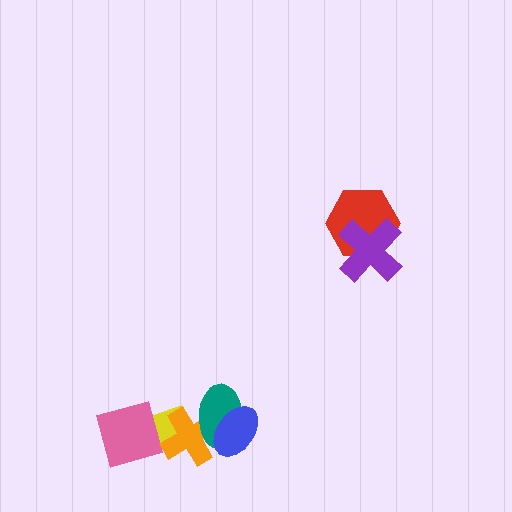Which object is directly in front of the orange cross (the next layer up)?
The teal ellipse is directly in front of the orange cross.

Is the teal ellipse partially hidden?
Yes, it is partially covered by another shape.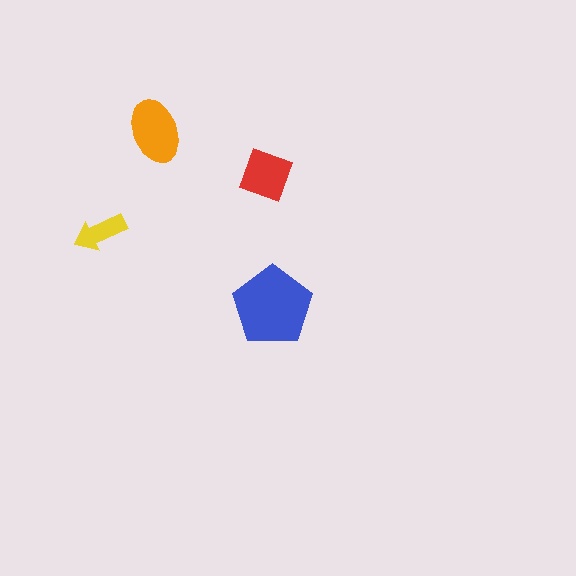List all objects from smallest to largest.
The yellow arrow, the red diamond, the orange ellipse, the blue pentagon.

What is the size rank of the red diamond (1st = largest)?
3rd.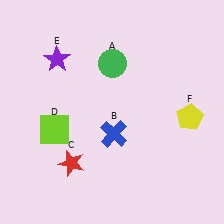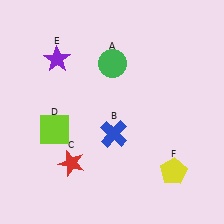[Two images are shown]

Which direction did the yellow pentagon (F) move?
The yellow pentagon (F) moved down.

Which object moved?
The yellow pentagon (F) moved down.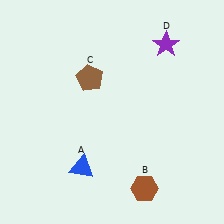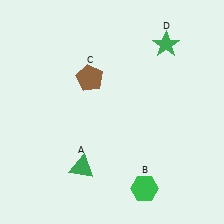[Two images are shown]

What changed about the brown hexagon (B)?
In Image 1, B is brown. In Image 2, it changed to green.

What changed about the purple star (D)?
In Image 1, D is purple. In Image 2, it changed to green.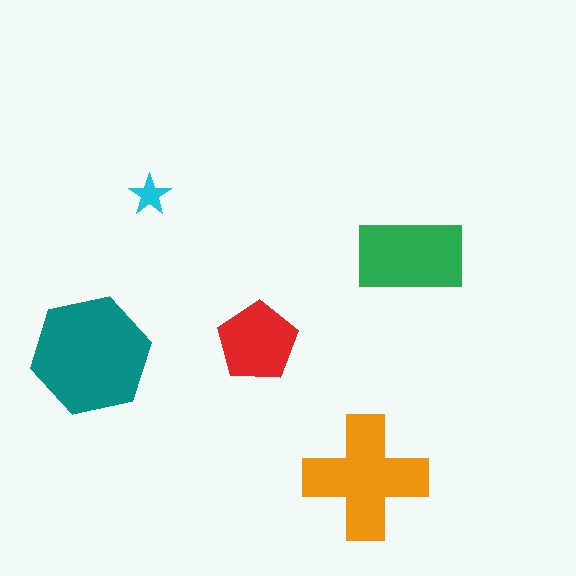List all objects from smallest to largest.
The cyan star, the red pentagon, the green rectangle, the orange cross, the teal hexagon.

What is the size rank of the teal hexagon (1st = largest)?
1st.